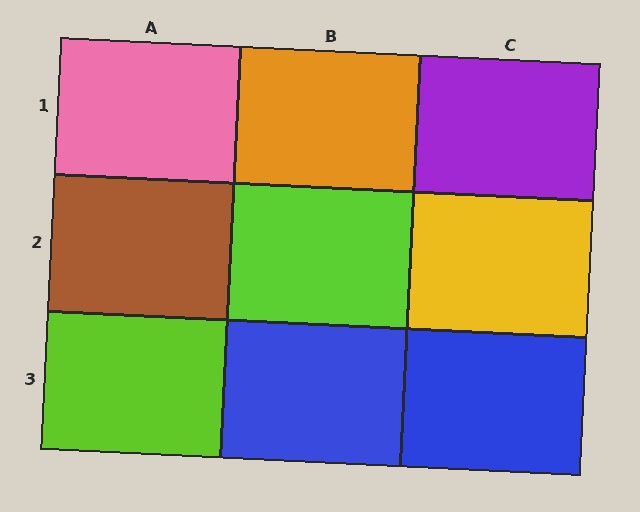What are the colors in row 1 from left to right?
Pink, orange, purple.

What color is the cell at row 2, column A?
Brown.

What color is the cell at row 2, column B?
Lime.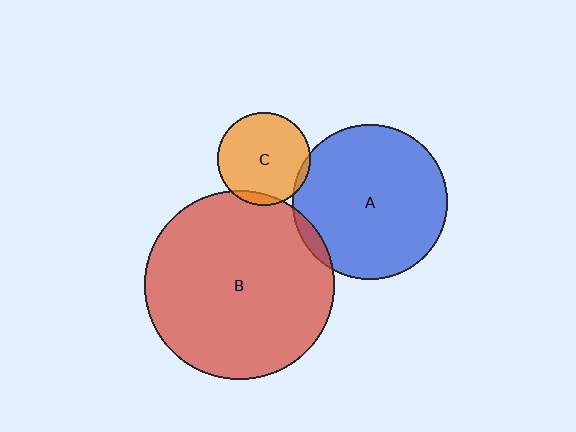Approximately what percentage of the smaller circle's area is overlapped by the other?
Approximately 5%.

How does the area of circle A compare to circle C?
Approximately 2.8 times.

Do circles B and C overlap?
Yes.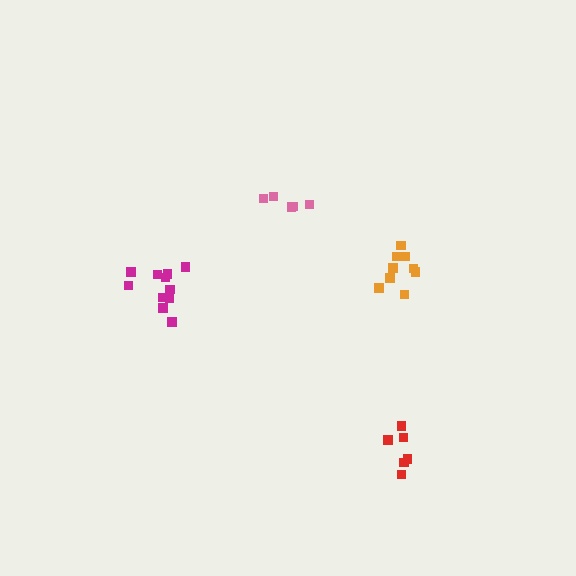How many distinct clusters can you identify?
There are 4 distinct clusters.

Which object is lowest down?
The red cluster is bottommost.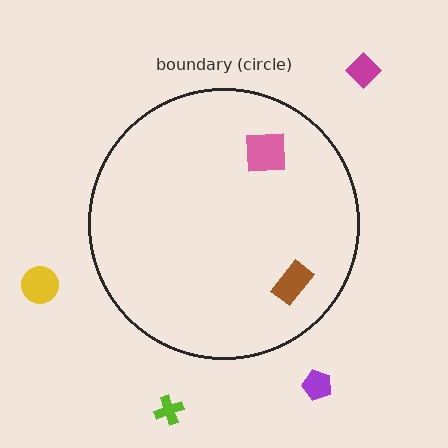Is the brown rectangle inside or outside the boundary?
Inside.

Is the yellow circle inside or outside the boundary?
Outside.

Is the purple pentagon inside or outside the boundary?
Outside.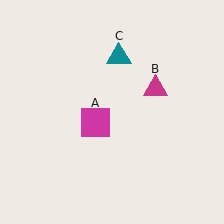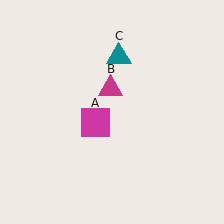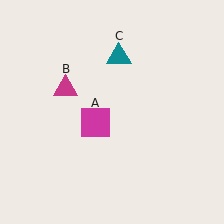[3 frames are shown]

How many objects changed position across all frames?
1 object changed position: magenta triangle (object B).